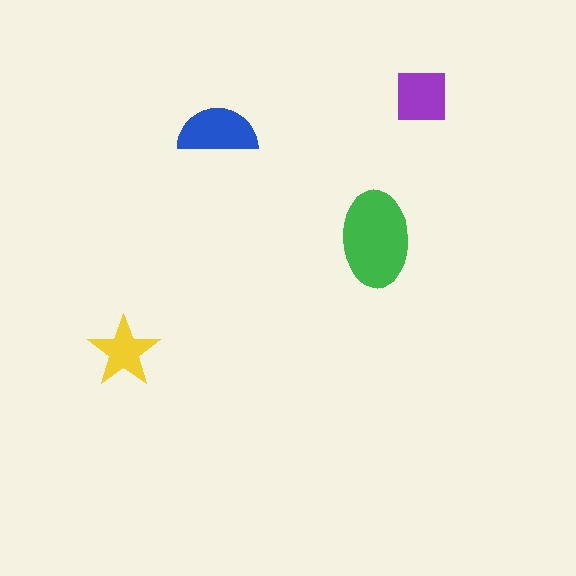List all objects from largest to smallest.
The green ellipse, the blue semicircle, the purple square, the yellow star.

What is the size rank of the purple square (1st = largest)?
3rd.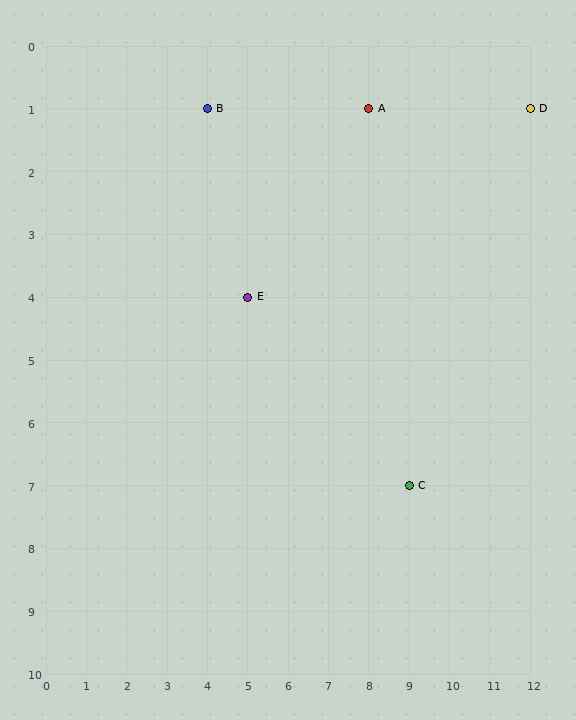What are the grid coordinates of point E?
Point E is at grid coordinates (5, 4).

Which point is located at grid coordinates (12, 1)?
Point D is at (12, 1).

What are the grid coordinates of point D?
Point D is at grid coordinates (12, 1).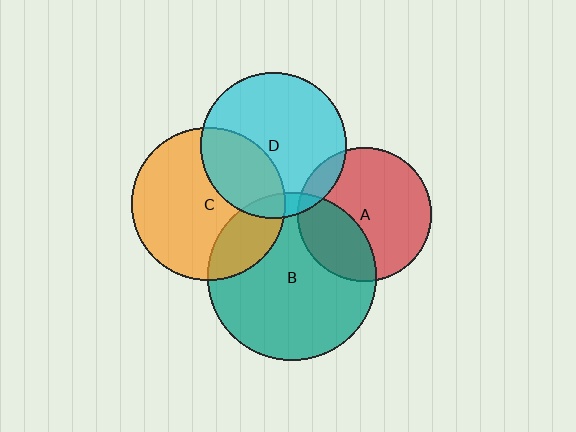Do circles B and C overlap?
Yes.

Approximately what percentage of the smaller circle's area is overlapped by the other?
Approximately 20%.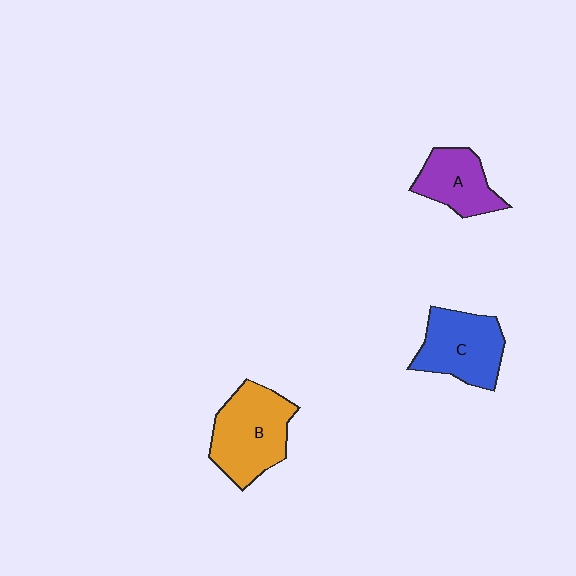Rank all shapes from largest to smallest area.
From largest to smallest: B (orange), C (blue), A (purple).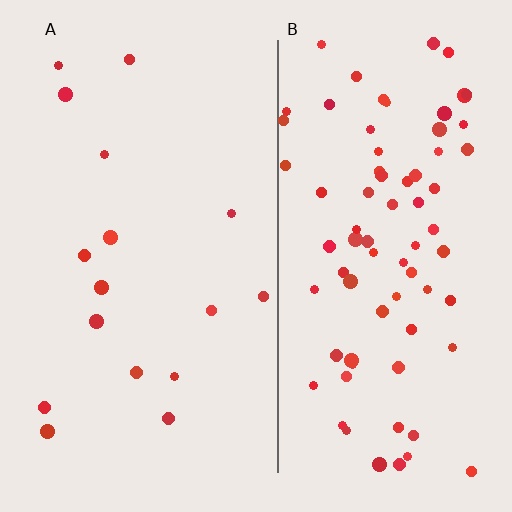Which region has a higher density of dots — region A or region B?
B (the right).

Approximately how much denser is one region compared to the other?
Approximately 4.7× — region B over region A.